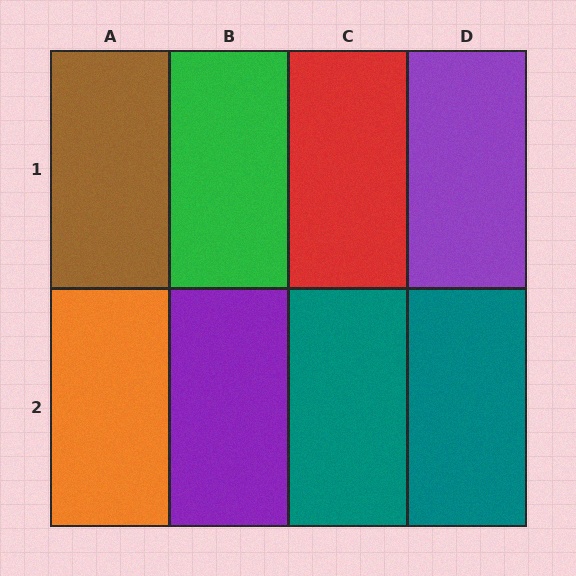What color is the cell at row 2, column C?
Teal.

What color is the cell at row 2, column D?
Teal.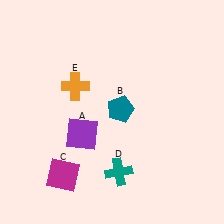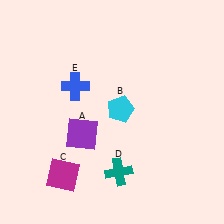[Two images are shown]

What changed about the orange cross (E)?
In Image 1, E is orange. In Image 2, it changed to blue.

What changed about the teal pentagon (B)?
In Image 1, B is teal. In Image 2, it changed to cyan.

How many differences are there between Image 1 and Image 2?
There are 2 differences between the two images.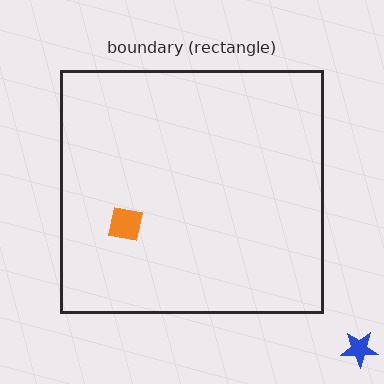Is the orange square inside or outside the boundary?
Inside.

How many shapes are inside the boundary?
1 inside, 1 outside.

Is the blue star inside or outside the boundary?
Outside.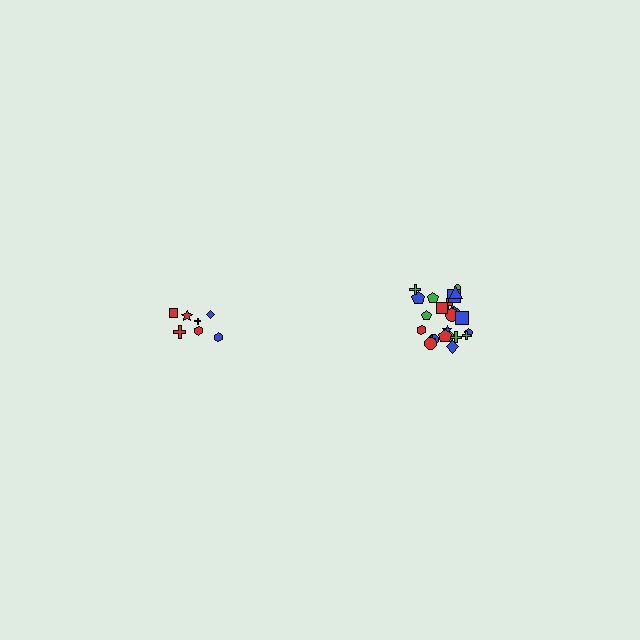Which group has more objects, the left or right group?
The right group.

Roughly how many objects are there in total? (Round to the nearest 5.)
Roughly 30 objects in total.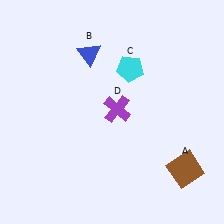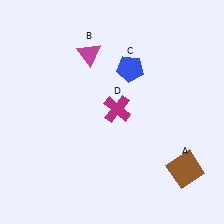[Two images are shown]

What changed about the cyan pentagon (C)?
In Image 1, C is cyan. In Image 2, it changed to blue.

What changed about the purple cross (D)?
In Image 1, D is purple. In Image 2, it changed to magenta.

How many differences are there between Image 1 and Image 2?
There are 3 differences between the two images.